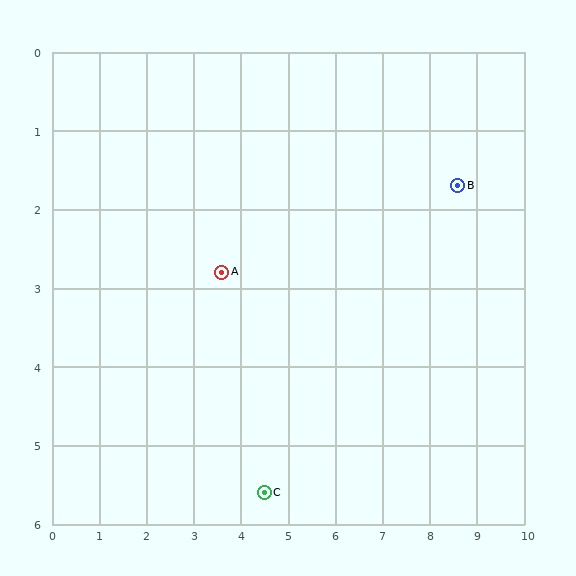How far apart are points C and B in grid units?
Points C and B are about 5.7 grid units apart.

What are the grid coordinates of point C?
Point C is at approximately (4.5, 5.6).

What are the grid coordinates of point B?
Point B is at approximately (8.6, 1.7).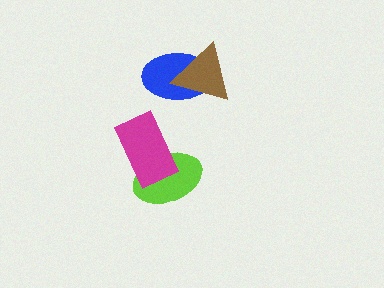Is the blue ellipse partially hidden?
Yes, it is partially covered by another shape.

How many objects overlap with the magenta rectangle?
1 object overlaps with the magenta rectangle.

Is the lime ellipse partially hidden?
Yes, it is partially covered by another shape.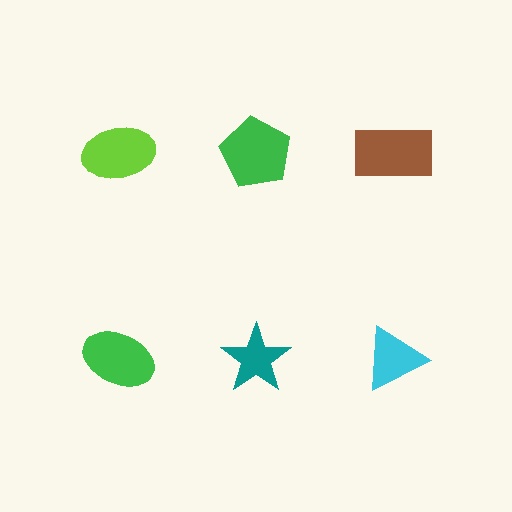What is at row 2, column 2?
A teal star.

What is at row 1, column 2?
A green pentagon.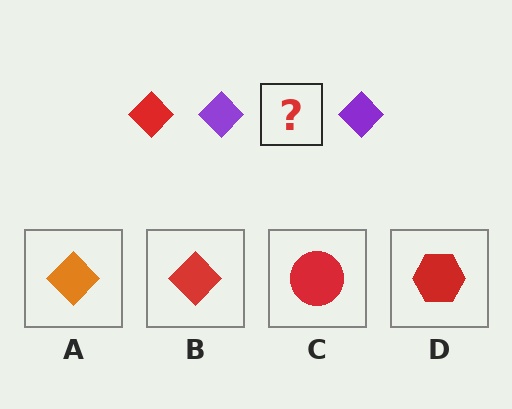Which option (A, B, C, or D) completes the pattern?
B.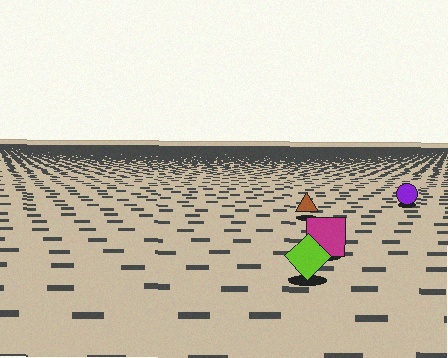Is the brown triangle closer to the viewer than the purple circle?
Yes. The brown triangle is closer — you can tell from the texture gradient: the ground texture is coarser near it.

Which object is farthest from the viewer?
The purple circle is farthest from the viewer. It appears smaller and the ground texture around it is denser.